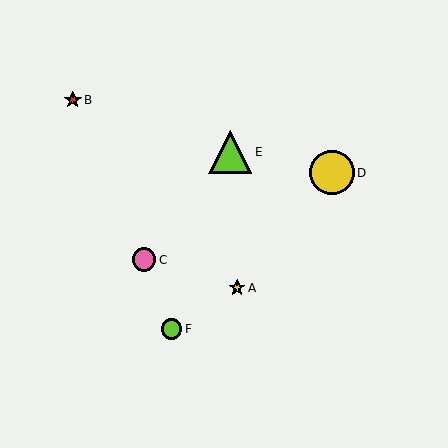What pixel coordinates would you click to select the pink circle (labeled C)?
Click at (144, 260) to select the pink circle C.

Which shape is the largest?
The yellow circle (labeled D) is the largest.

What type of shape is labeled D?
Shape D is a yellow circle.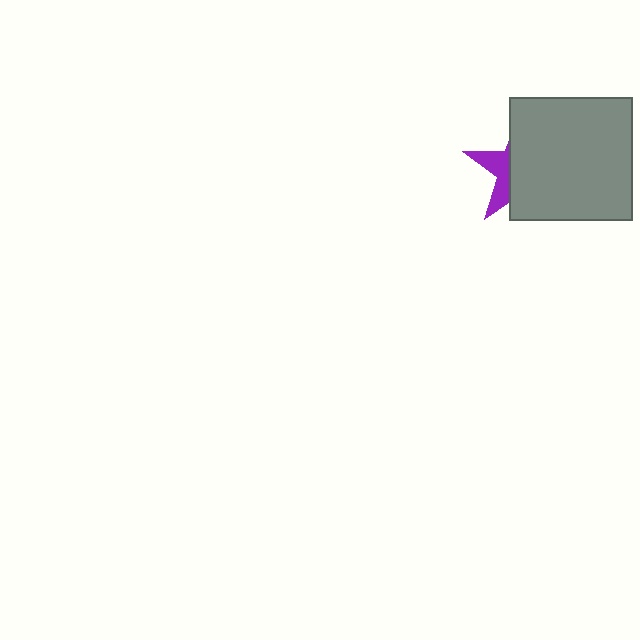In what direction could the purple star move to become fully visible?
The purple star could move left. That would shift it out from behind the gray square entirely.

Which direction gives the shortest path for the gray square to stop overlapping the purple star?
Moving right gives the shortest separation.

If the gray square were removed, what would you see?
You would see the complete purple star.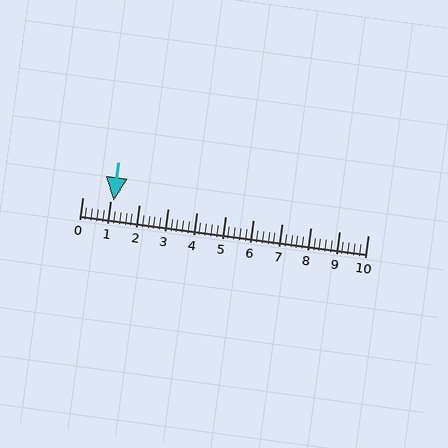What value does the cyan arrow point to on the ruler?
The cyan arrow points to approximately 1.1.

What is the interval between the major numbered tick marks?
The major tick marks are spaced 1 units apart.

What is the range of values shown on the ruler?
The ruler shows values from 0 to 10.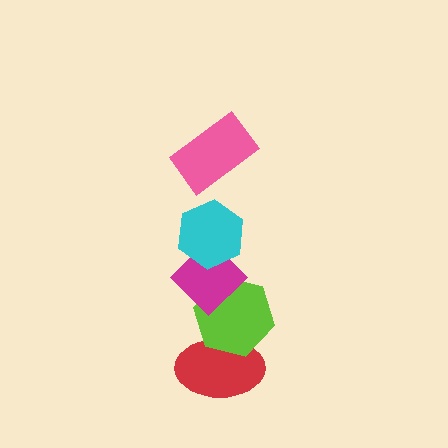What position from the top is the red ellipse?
The red ellipse is 5th from the top.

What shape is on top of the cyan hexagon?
The pink rectangle is on top of the cyan hexagon.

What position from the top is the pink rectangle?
The pink rectangle is 1st from the top.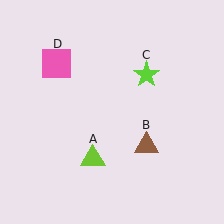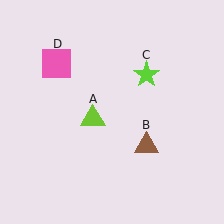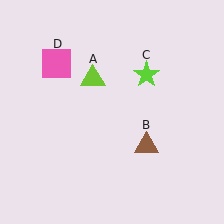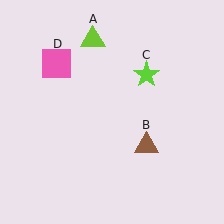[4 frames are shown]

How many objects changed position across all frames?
1 object changed position: lime triangle (object A).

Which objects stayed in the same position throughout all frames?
Brown triangle (object B) and lime star (object C) and pink square (object D) remained stationary.